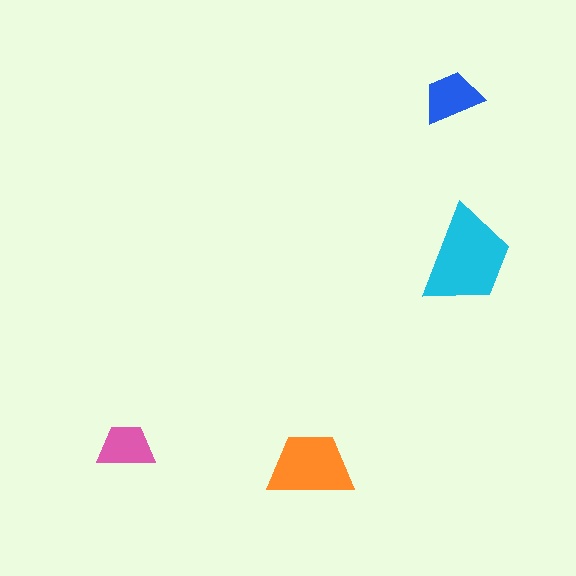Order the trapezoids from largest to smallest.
the cyan one, the orange one, the blue one, the pink one.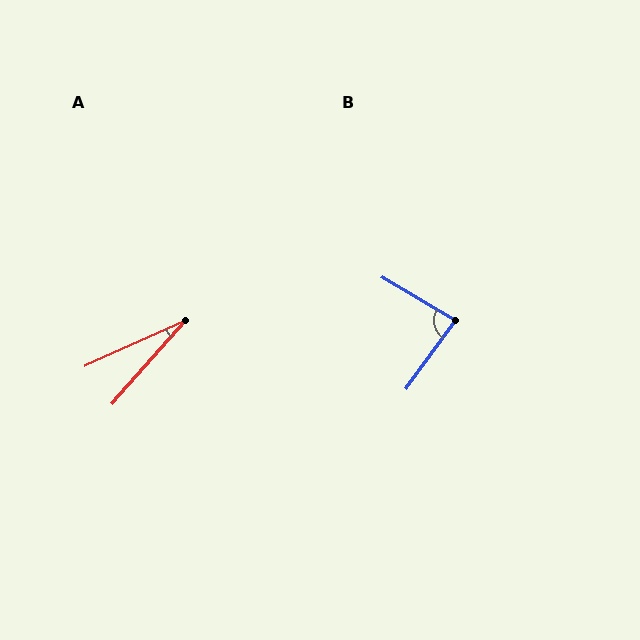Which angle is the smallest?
A, at approximately 24 degrees.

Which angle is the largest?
B, at approximately 85 degrees.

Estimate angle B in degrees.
Approximately 85 degrees.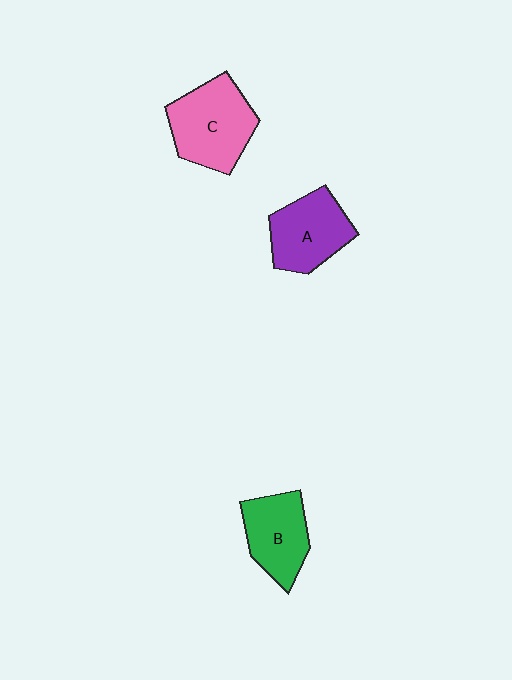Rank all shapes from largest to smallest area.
From largest to smallest: C (pink), A (purple), B (green).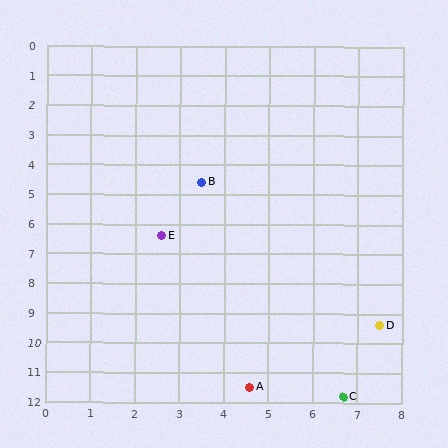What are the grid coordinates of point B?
Point B is at approximately (3.5, 4.6).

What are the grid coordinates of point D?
Point D is at approximately (7.5, 9.4).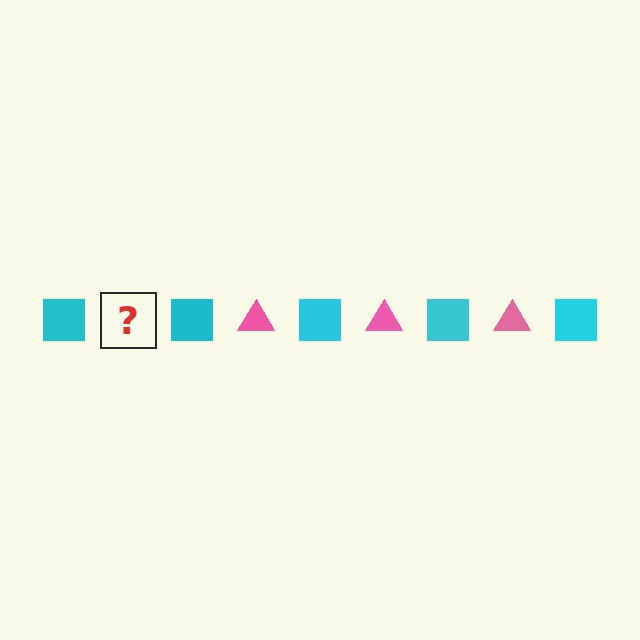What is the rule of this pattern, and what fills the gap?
The rule is that the pattern alternates between cyan square and pink triangle. The gap should be filled with a pink triangle.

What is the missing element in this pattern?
The missing element is a pink triangle.